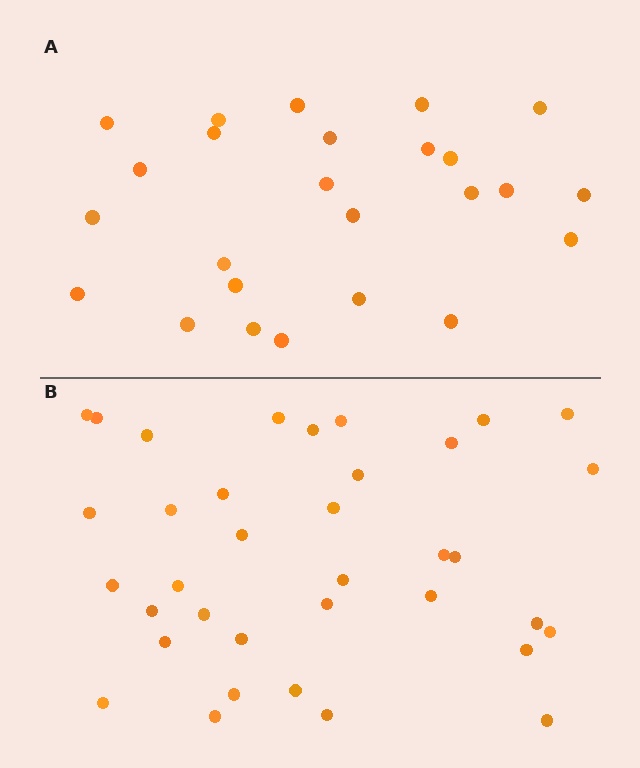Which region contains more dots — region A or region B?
Region B (the bottom region) has more dots.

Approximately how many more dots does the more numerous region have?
Region B has roughly 12 or so more dots than region A.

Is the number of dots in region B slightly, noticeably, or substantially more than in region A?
Region B has noticeably more, but not dramatically so. The ratio is roughly 1.4 to 1.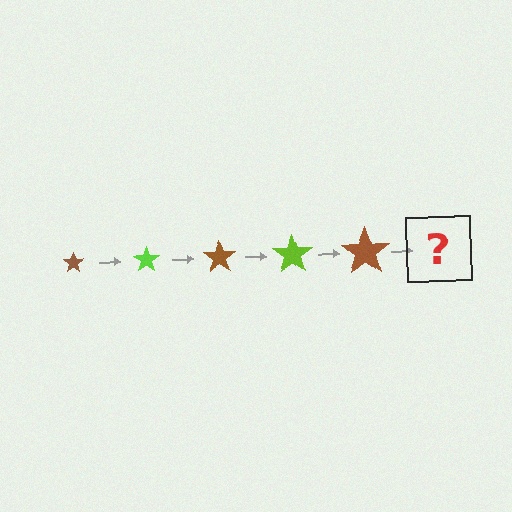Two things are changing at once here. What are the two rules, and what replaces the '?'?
The two rules are that the star grows larger each step and the color cycles through brown and lime. The '?' should be a lime star, larger than the previous one.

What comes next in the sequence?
The next element should be a lime star, larger than the previous one.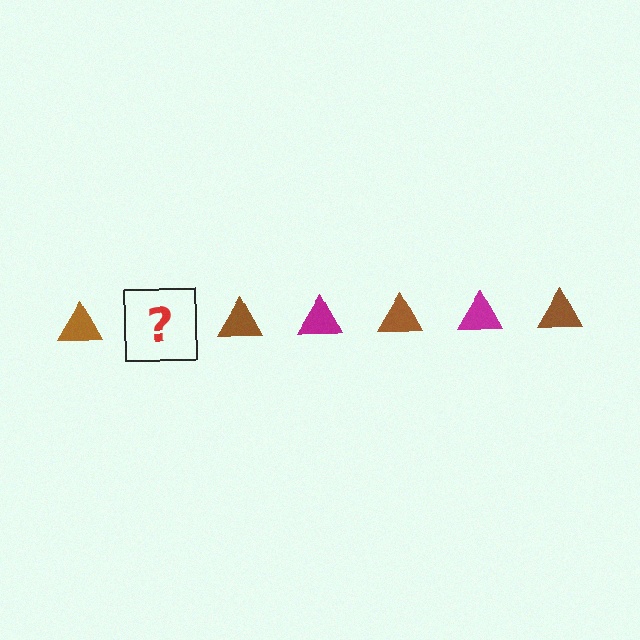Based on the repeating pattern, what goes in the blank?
The blank should be a magenta triangle.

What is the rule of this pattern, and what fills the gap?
The rule is that the pattern cycles through brown, magenta triangles. The gap should be filled with a magenta triangle.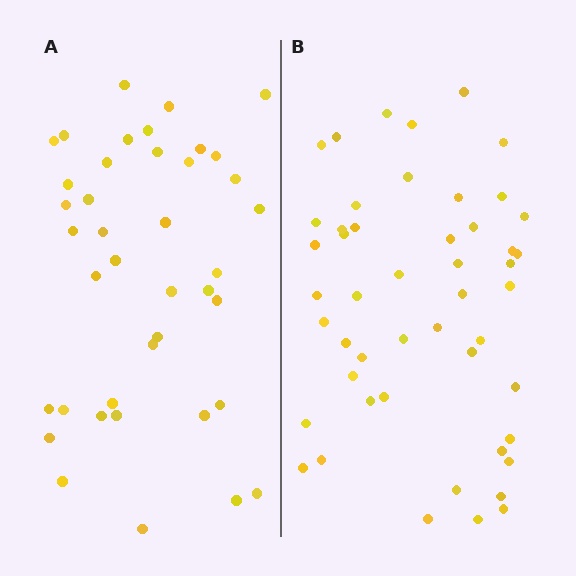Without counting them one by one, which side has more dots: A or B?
Region B (the right region) has more dots.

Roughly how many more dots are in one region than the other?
Region B has roughly 8 or so more dots than region A.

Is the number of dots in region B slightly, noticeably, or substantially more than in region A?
Region B has only slightly more — the two regions are fairly close. The ratio is roughly 1.2 to 1.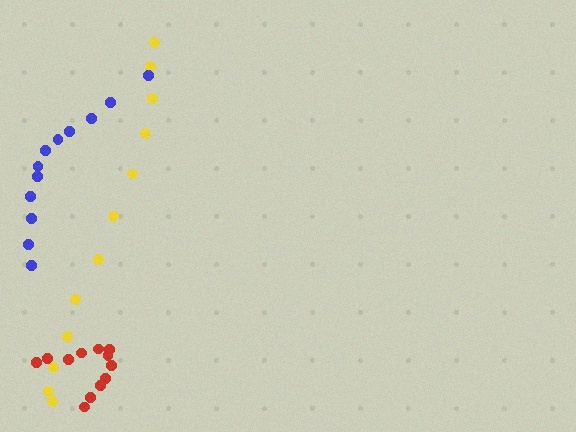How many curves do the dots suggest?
There are 3 distinct paths.